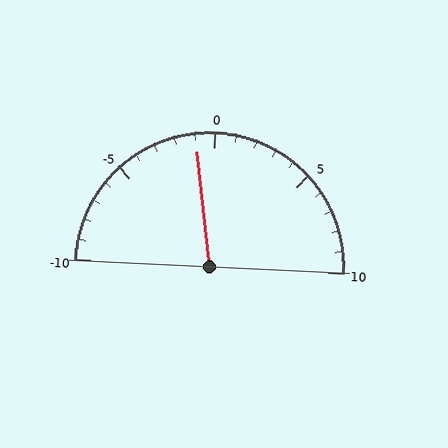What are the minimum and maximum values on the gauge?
The gauge ranges from -10 to 10.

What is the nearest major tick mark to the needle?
The nearest major tick mark is 0.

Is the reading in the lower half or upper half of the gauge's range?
The reading is in the lower half of the range (-10 to 10).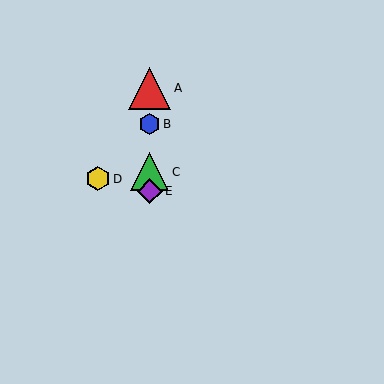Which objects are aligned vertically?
Objects A, B, C, E are aligned vertically.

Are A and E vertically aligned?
Yes, both are at x≈150.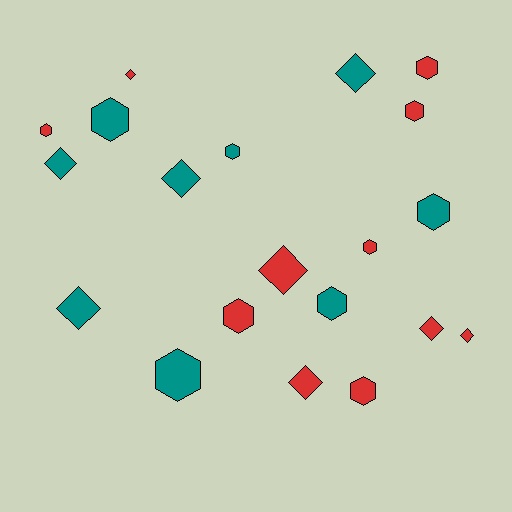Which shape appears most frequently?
Hexagon, with 11 objects.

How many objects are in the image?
There are 20 objects.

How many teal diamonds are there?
There are 4 teal diamonds.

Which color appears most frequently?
Red, with 11 objects.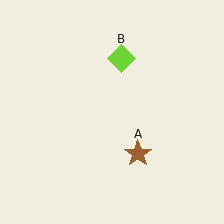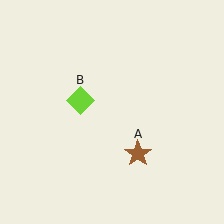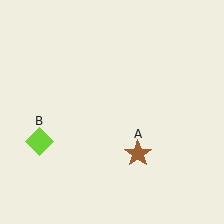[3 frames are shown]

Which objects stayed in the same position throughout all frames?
Brown star (object A) remained stationary.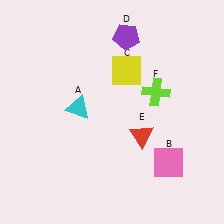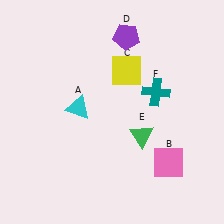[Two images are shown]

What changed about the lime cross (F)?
In Image 1, F is lime. In Image 2, it changed to teal.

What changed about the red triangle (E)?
In Image 1, E is red. In Image 2, it changed to green.